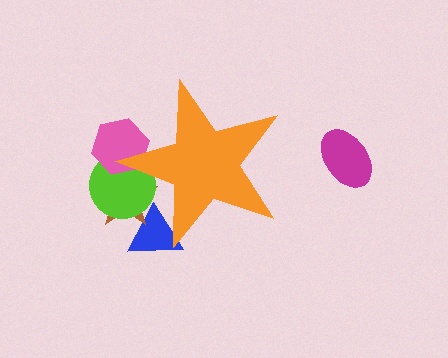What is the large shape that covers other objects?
An orange star.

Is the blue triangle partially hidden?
Yes, the blue triangle is partially hidden behind the orange star.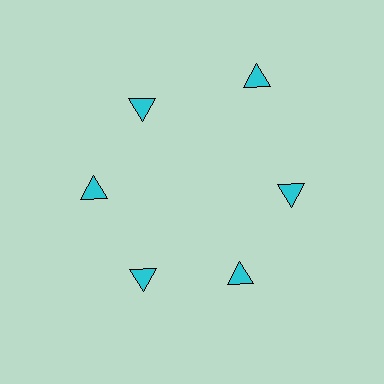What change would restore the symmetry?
The symmetry would be restored by moving it inward, back onto the ring so that all 6 triangles sit at equal angles and equal distance from the center.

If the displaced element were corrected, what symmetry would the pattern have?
It would have 6-fold rotational symmetry — the pattern would map onto itself every 60 degrees.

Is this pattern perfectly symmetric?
No. The 6 cyan triangles are arranged in a ring, but one element near the 1 o'clock position is pushed outward from the center, breaking the 6-fold rotational symmetry.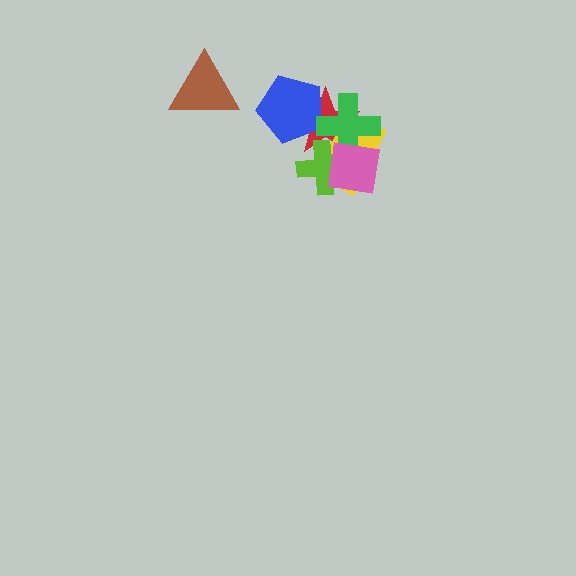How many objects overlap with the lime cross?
4 objects overlap with the lime cross.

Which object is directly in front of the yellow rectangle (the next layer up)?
The green cross is directly in front of the yellow rectangle.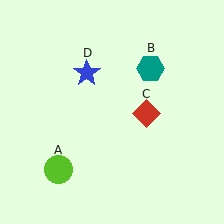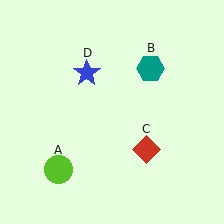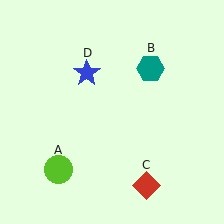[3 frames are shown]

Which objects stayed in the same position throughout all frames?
Lime circle (object A) and teal hexagon (object B) and blue star (object D) remained stationary.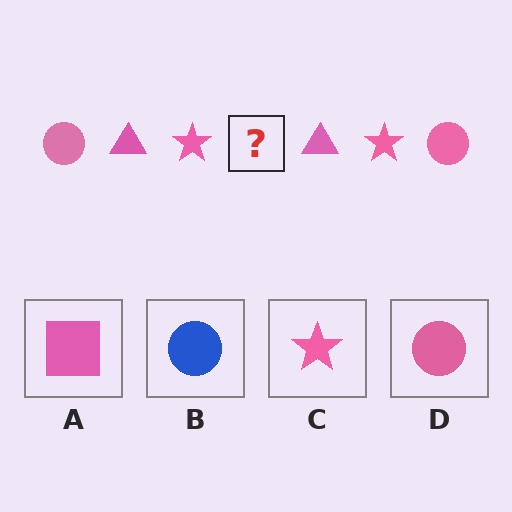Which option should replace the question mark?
Option D.